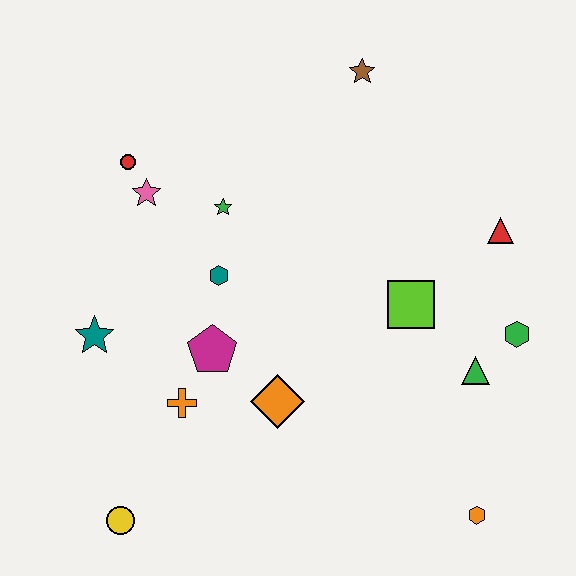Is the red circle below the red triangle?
No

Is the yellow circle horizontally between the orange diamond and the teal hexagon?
No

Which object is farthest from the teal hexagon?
The orange hexagon is farthest from the teal hexagon.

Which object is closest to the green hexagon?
The green triangle is closest to the green hexagon.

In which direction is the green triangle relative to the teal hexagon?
The green triangle is to the right of the teal hexagon.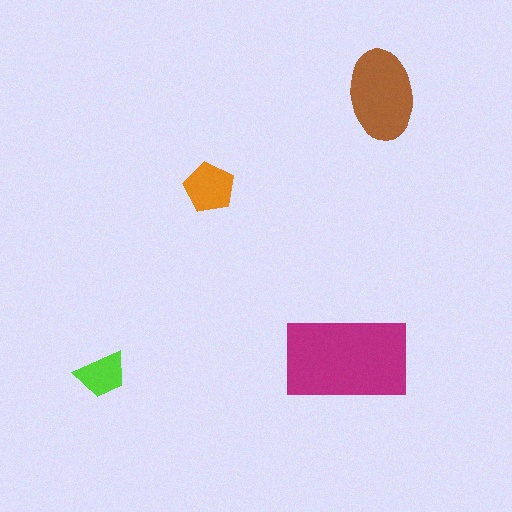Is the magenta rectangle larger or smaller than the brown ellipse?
Larger.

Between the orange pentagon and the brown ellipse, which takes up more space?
The brown ellipse.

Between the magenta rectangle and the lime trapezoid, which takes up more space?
The magenta rectangle.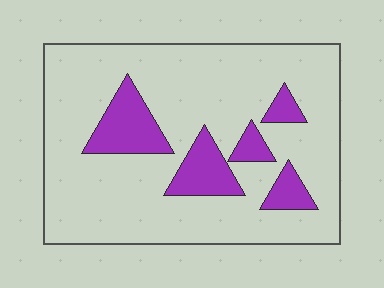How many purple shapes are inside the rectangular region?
5.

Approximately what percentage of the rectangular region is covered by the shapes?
Approximately 15%.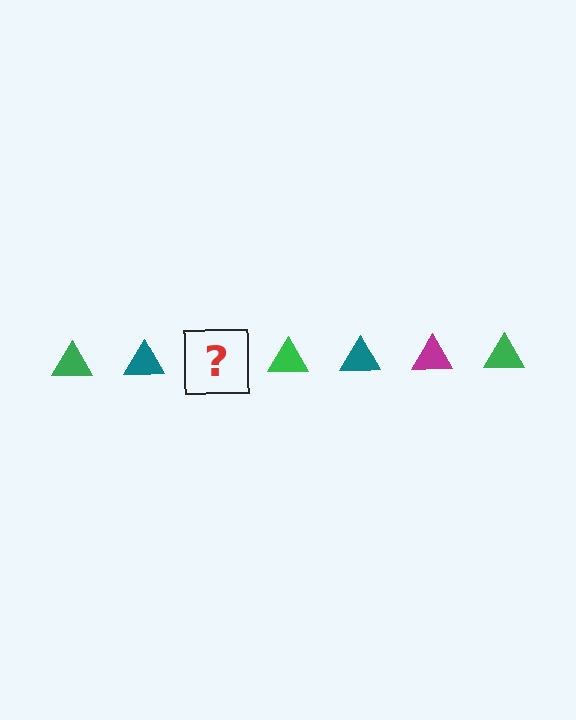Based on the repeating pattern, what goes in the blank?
The blank should be a magenta triangle.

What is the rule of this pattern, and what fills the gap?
The rule is that the pattern cycles through green, teal, magenta triangles. The gap should be filled with a magenta triangle.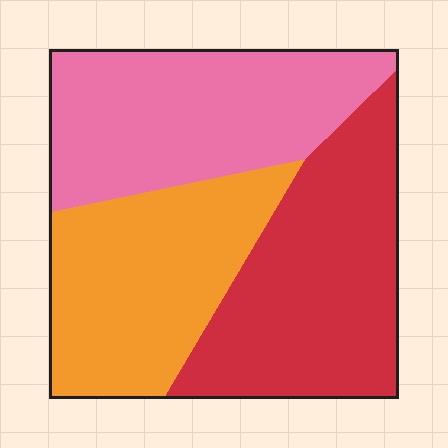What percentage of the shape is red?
Red covers about 35% of the shape.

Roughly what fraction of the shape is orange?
Orange takes up between a quarter and a half of the shape.